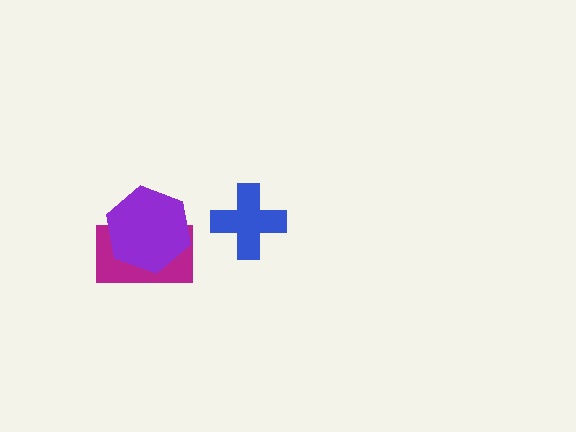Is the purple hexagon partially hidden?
No, no other shape covers it.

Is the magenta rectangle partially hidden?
Yes, it is partially covered by another shape.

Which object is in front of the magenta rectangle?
The purple hexagon is in front of the magenta rectangle.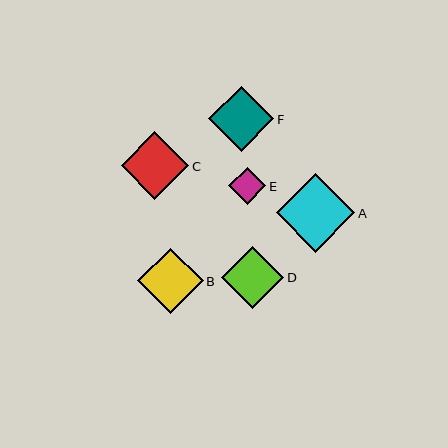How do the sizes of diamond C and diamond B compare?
Diamond C and diamond B are approximately the same size.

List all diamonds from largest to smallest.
From largest to smallest: A, C, B, F, D, E.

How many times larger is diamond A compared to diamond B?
Diamond A is approximately 1.2 times the size of diamond B.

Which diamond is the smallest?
Diamond E is the smallest with a size of approximately 37 pixels.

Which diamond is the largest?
Diamond A is the largest with a size of approximately 78 pixels.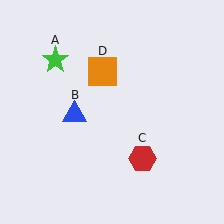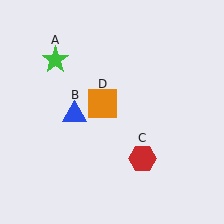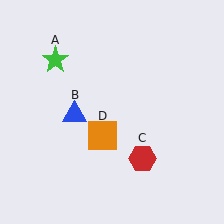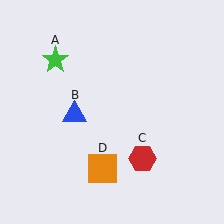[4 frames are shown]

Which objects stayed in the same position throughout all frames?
Green star (object A) and blue triangle (object B) and red hexagon (object C) remained stationary.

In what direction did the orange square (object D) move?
The orange square (object D) moved down.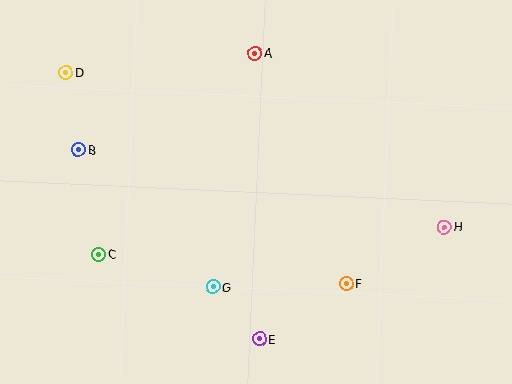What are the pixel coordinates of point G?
Point G is at (213, 287).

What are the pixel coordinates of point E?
Point E is at (260, 339).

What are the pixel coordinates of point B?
Point B is at (79, 150).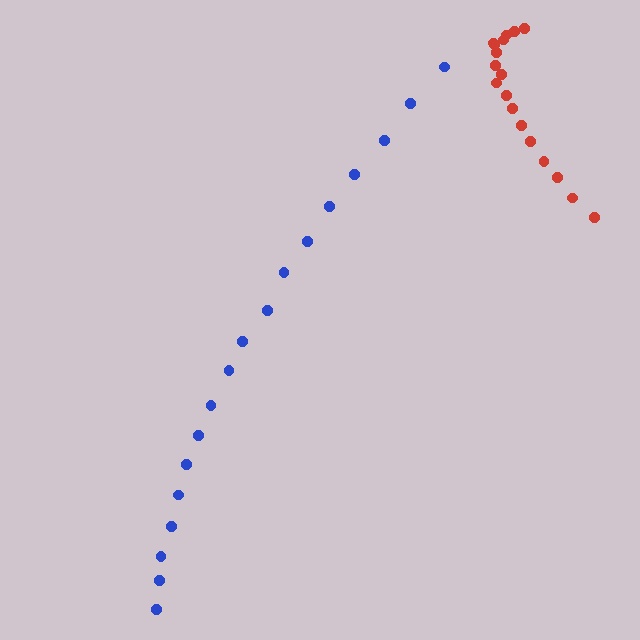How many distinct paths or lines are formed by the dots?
There are 2 distinct paths.